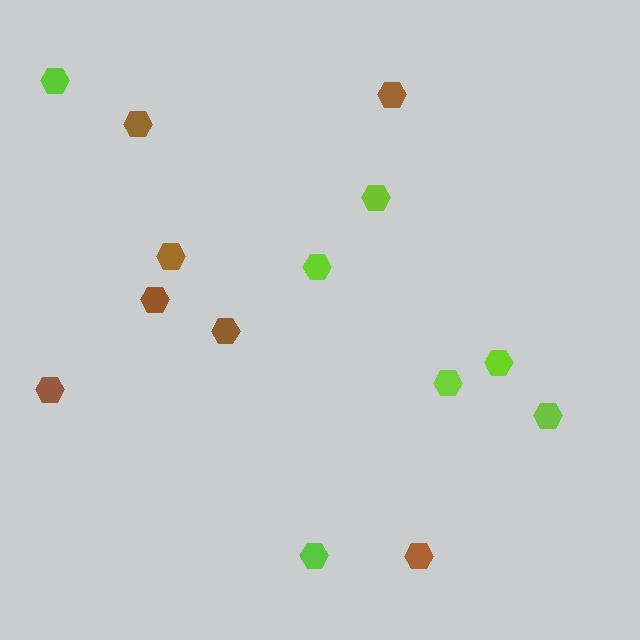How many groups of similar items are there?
There are 2 groups: one group of brown hexagons (7) and one group of lime hexagons (7).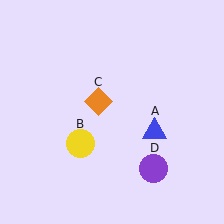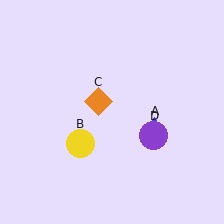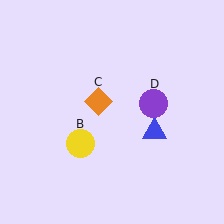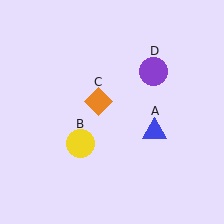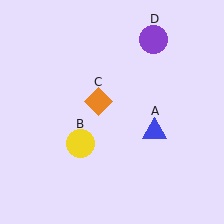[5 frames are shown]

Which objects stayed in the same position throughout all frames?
Blue triangle (object A) and yellow circle (object B) and orange diamond (object C) remained stationary.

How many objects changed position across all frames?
1 object changed position: purple circle (object D).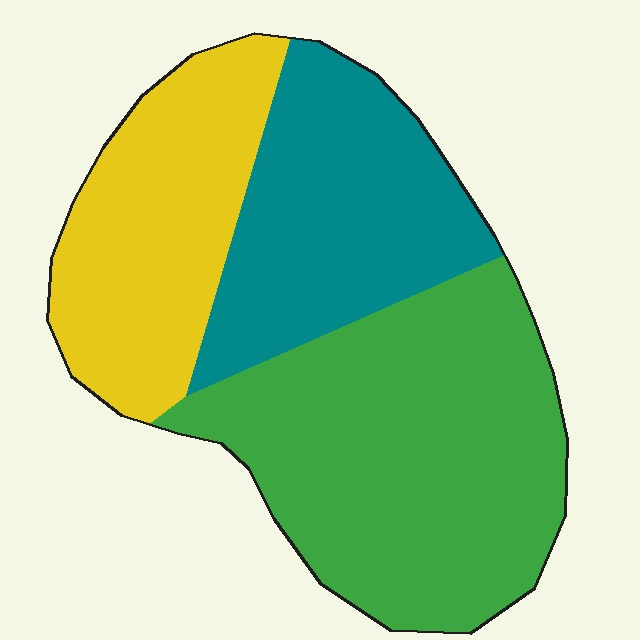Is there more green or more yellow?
Green.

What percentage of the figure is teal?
Teal takes up between a quarter and a half of the figure.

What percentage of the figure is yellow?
Yellow takes up about one quarter (1/4) of the figure.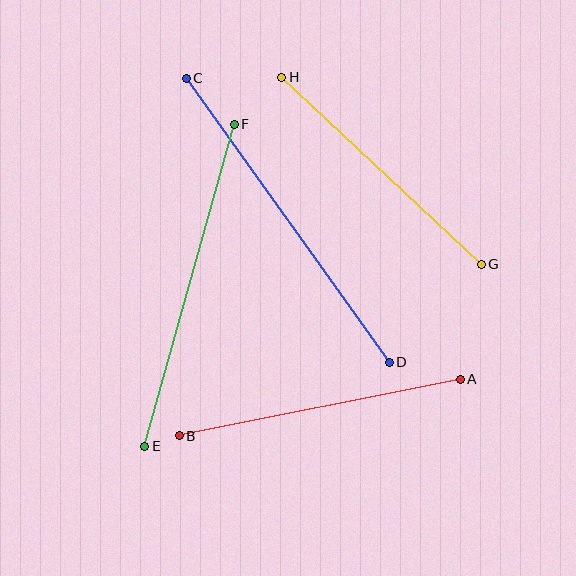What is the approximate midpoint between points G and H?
The midpoint is at approximately (381, 171) pixels.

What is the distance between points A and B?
The distance is approximately 287 pixels.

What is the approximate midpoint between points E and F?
The midpoint is at approximately (190, 285) pixels.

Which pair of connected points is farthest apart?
Points C and D are farthest apart.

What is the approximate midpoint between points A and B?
The midpoint is at approximately (320, 408) pixels.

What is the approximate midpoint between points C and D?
The midpoint is at approximately (288, 220) pixels.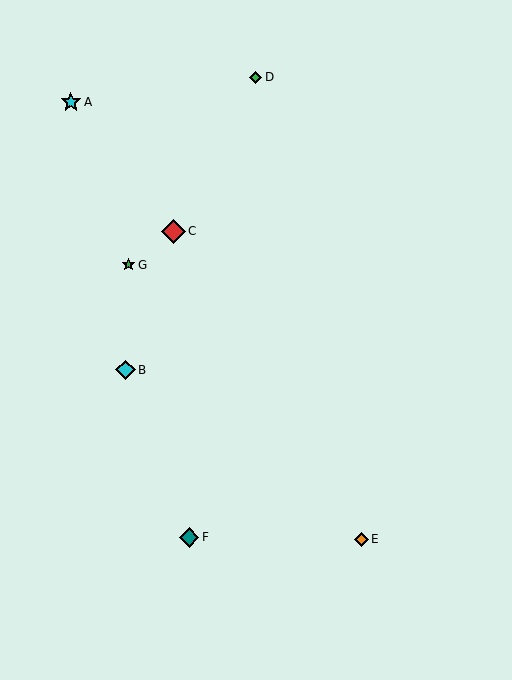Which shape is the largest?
The red diamond (labeled C) is the largest.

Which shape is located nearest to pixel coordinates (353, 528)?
The orange diamond (labeled E) at (361, 539) is nearest to that location.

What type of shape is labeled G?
Shape G is a green star.